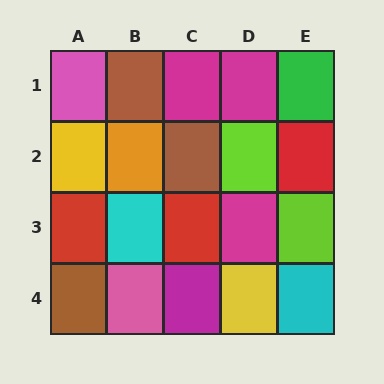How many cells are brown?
3 cells are brown.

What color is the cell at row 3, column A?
Red.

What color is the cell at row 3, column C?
Red.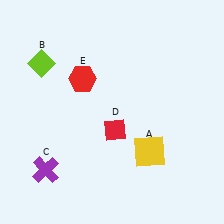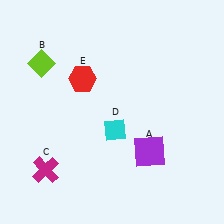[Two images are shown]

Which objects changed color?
A changed from yellow to purple. C changed from purple to magenta. D changed from red to cyan.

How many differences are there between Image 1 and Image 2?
There are 3 differences between the two images.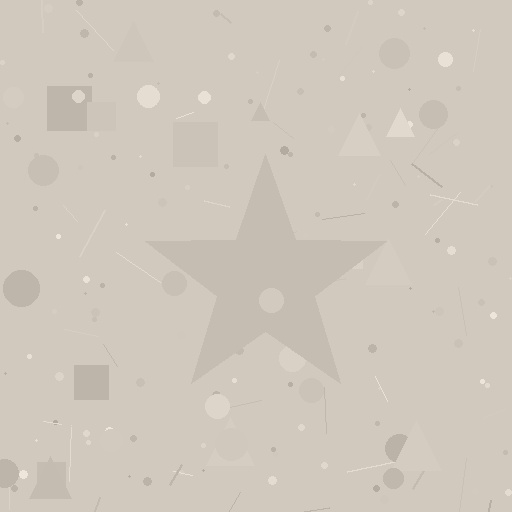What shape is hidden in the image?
A star is hidden in the image.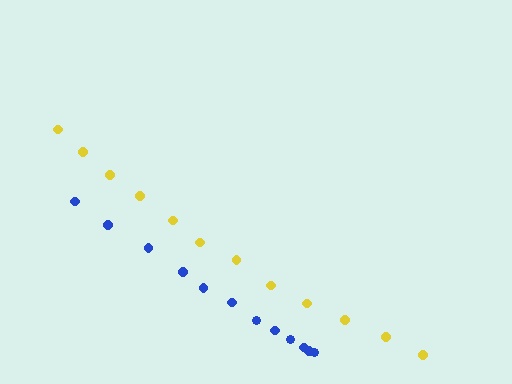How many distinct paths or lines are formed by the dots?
There are 2 distinct paths.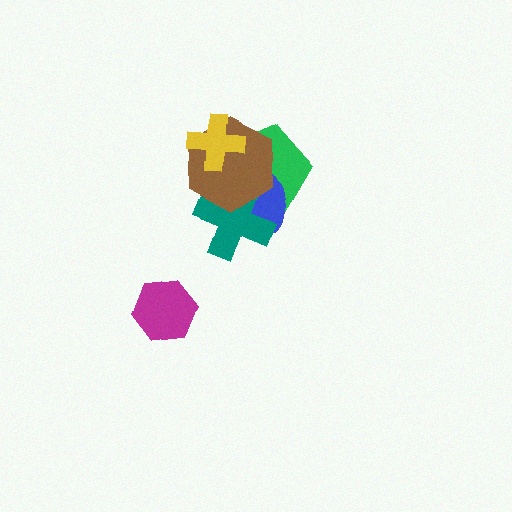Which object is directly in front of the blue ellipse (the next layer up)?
The teal cross is directly in front of the blue ellipse.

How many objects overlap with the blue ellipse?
3 objects overlap with the blue ellipse.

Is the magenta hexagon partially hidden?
No, no other shape covers it.